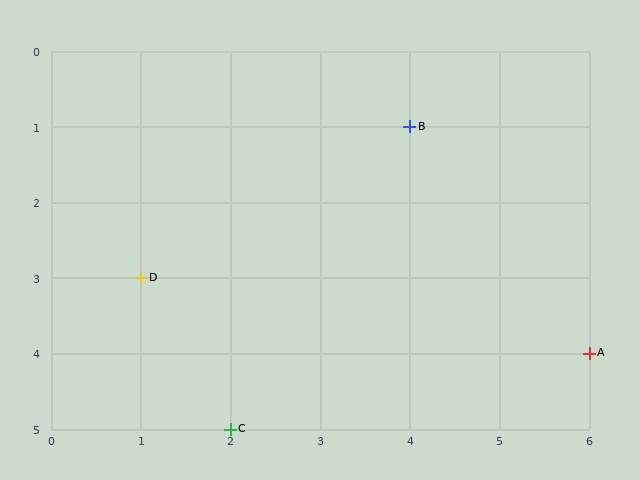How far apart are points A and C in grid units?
Points A and C are 4 columns and 1 row apart (about 4.1 grid units diagonally).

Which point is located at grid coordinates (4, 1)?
Point B is at (4, 1).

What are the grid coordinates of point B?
Point B is at grid coordinates (4, 1).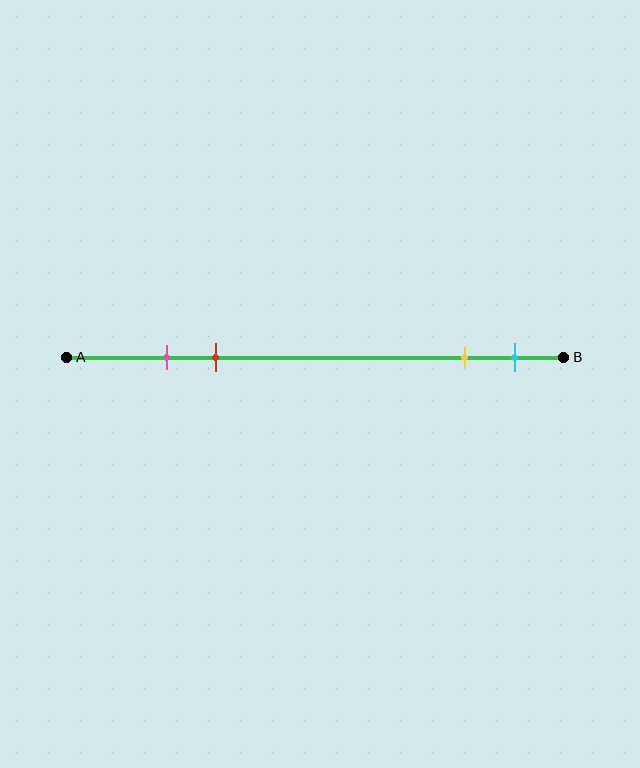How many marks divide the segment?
There are 4 marks dividing the segment.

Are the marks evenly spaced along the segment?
No, the marks are not evenly spaced.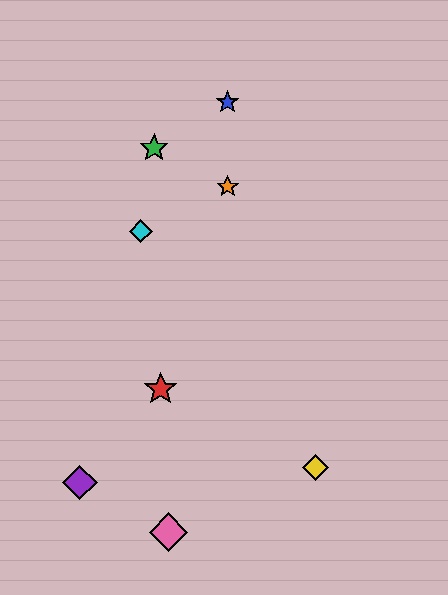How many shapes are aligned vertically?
2 shapes (the blue star, the orange star) are aligned vertically.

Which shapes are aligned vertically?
The blue star, the orange star are aligned vertically.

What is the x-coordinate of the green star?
The green star is at x≈154.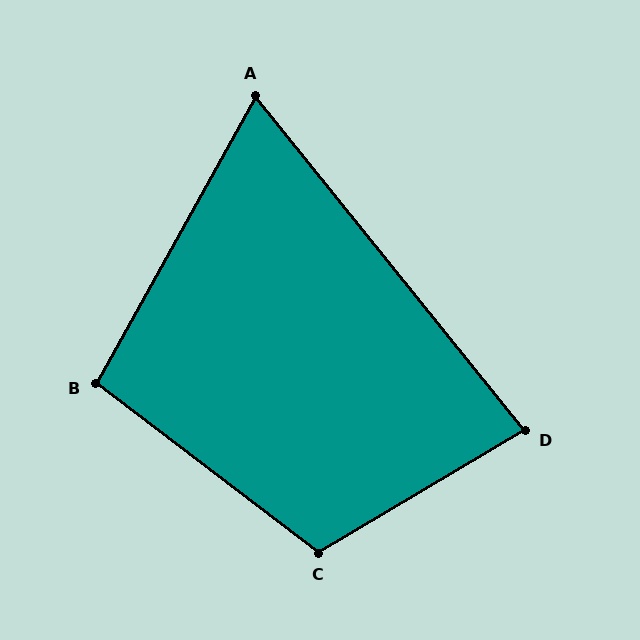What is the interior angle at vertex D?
Approximately 82 degrees (acute).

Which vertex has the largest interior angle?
C, at approximately 112 degrees.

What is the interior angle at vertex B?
Approximately 98 degrees (obtuse).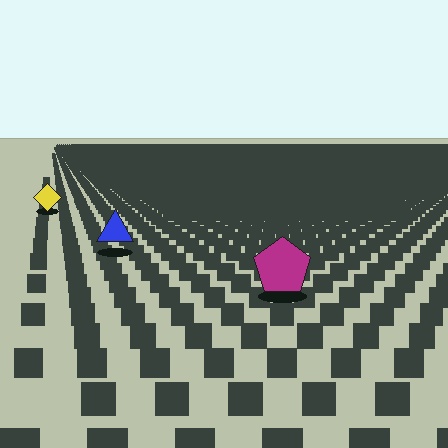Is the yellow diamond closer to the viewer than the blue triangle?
No. The blue triangle is closer — you can tell from the texture gradient: the ground texture is coarser near it.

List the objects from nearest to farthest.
From nearest to farthest: the magenta pentagon, the blue triangle, the yellow diamond.